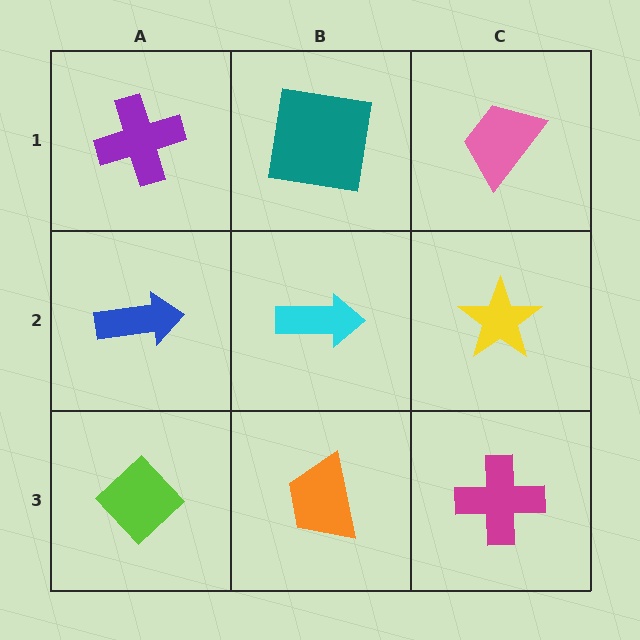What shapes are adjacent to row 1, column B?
A cyan arrow (row 2, column B), a purple cross (row 1, column A), a pink trapezoid (row 1, column C).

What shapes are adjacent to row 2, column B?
A teal square (row 1, column B), an orange trapezoid (row 3, column B), a blue arrow (row 2, column A), a yellow star (row 2, column C).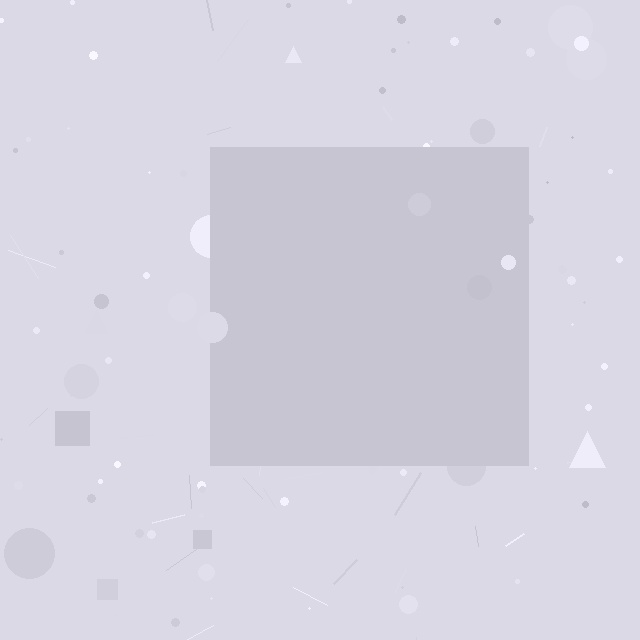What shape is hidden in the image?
A square is hidden in the image.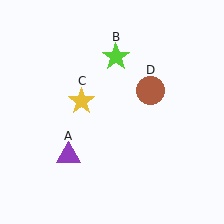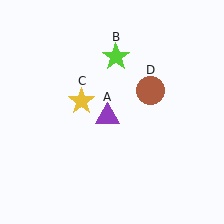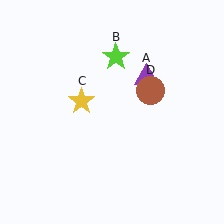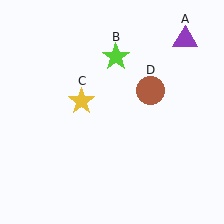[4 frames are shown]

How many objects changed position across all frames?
1 object changed position: purple triangle (object A).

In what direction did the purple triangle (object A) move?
The purple triangle (object A) moved up and to the right.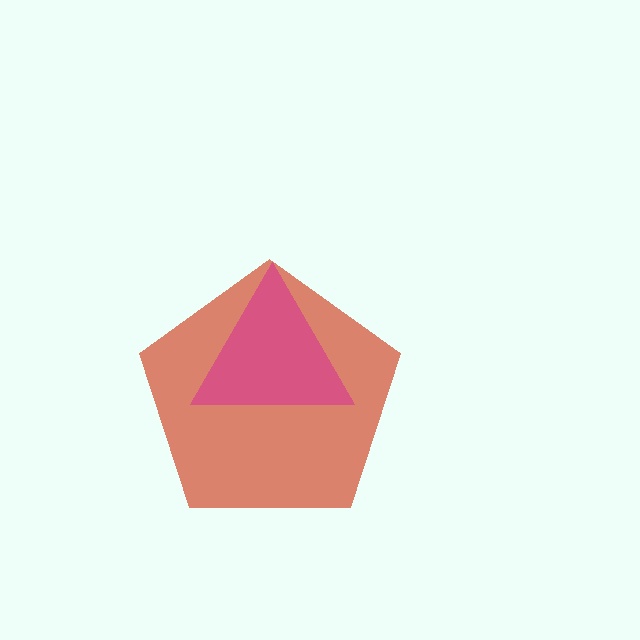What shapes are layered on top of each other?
The layered shapes are: a red pentagon, a magenta triangle.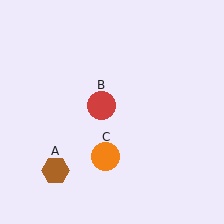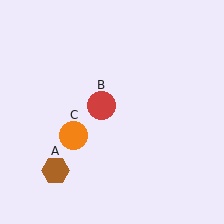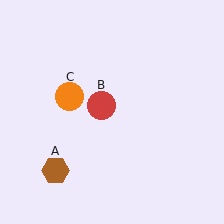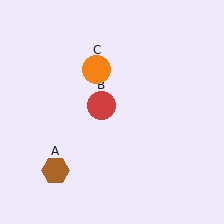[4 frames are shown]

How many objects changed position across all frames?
1 object changed position: orange circle (object C).